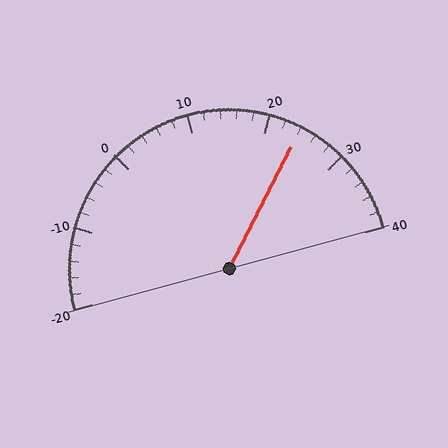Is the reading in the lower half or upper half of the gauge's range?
The reading is in the upper half of the range (-20 to 40).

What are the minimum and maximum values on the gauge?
The gauge ranges from -20 to 40.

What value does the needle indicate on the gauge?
The needle indicates approximately 24.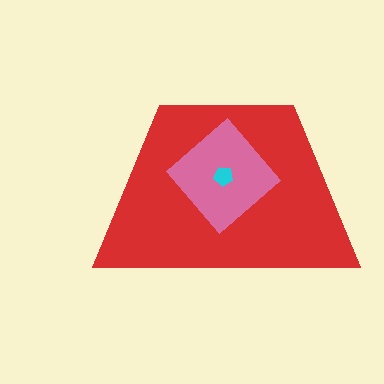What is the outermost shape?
The red trapezoid.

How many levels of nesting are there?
3.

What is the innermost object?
The cyan pentagon.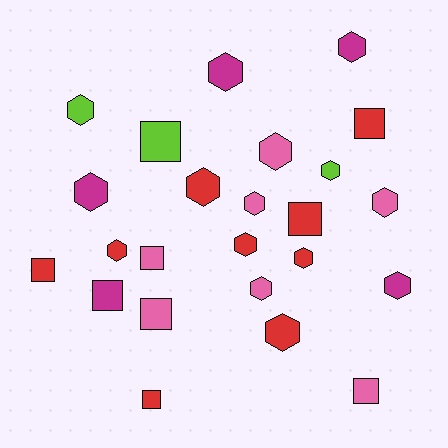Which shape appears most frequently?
Hexagon, with 15 objects.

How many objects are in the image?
There are 24 objects.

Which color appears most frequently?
Red, with 9 objects.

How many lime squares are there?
There is 1 lime square.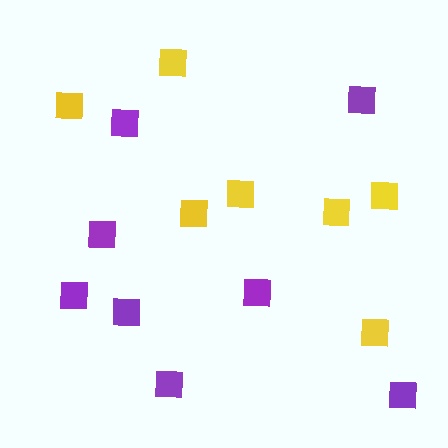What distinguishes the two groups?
There are 2 groups: one group of purple squares (8) and one group of yellow squares (7).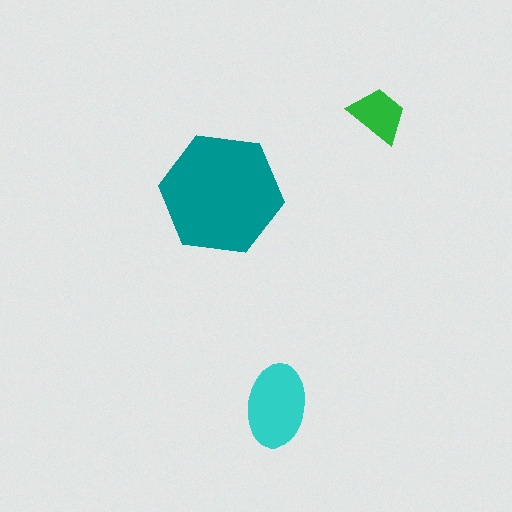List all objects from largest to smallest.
The teal hexagon, the cyan ellipse, the green trapezoid.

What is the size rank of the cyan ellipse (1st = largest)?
2nd.